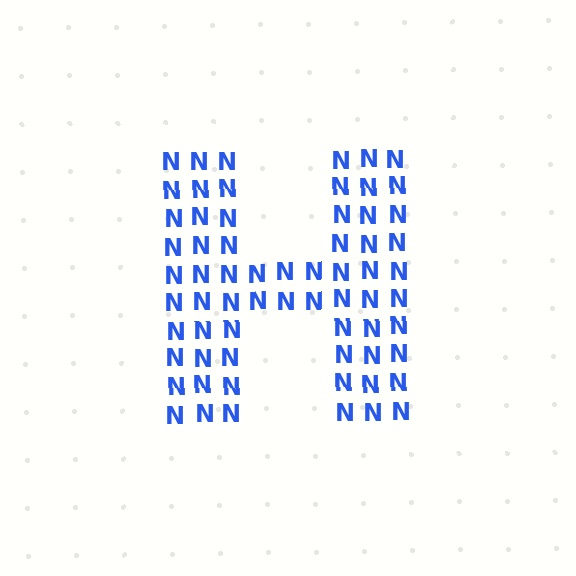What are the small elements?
The small elements are letter N's.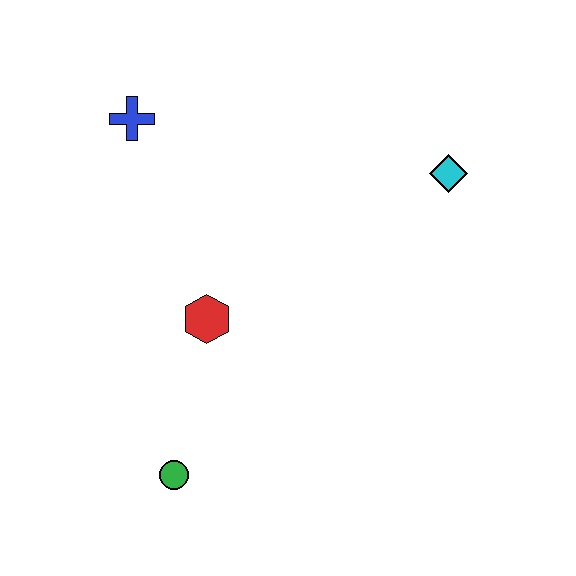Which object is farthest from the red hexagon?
The cyan diamond is farthest from the red hexagon.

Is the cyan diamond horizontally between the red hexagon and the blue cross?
No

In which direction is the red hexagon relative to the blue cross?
The red hexagon is below the blue cross.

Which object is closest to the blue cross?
The red hexagon is closest to the blue cross.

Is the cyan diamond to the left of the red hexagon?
No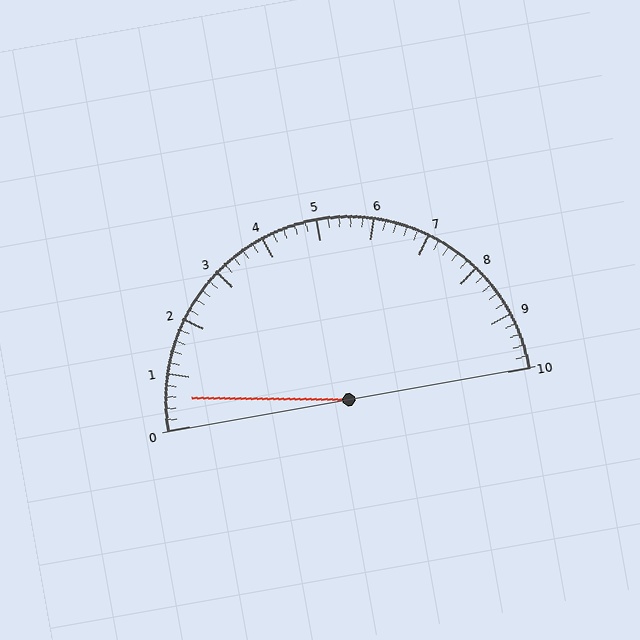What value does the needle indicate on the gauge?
The needle indicates approximately 0.6.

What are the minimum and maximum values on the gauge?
The gauge ranges from 0 to 10.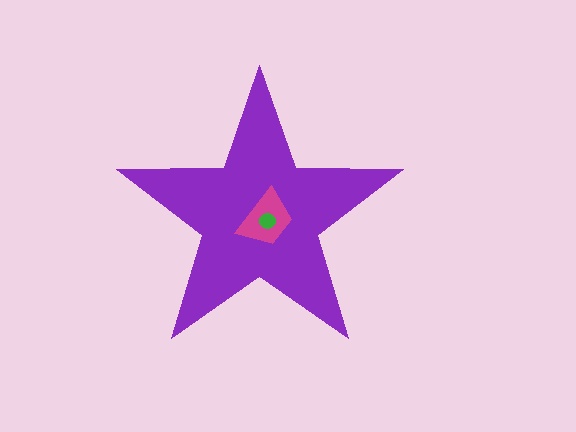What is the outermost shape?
The purple star.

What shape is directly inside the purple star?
The magenta trapezoid.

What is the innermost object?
The green circle.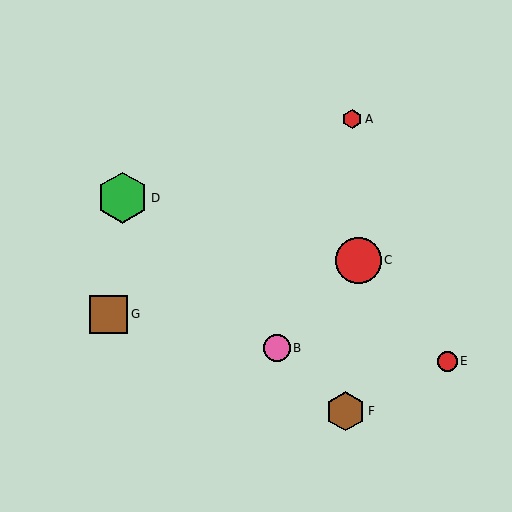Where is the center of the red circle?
The center of the red circle is at (358, 260).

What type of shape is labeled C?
Shape C is a red circle.